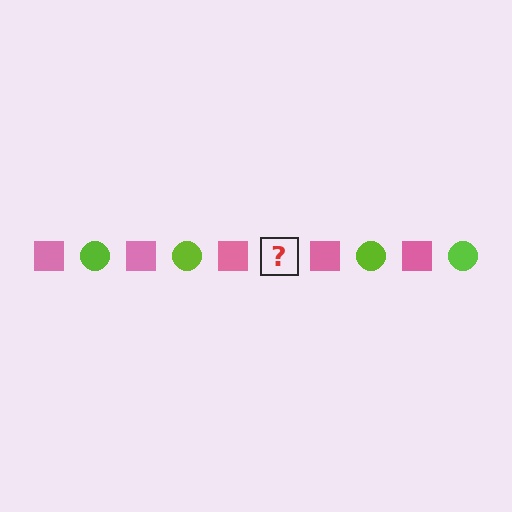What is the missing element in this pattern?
The missing element is a lime circle.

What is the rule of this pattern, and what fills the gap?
The rule is that the pattern alternates between pink square and lime circle. The gap should be filled with a lime circle.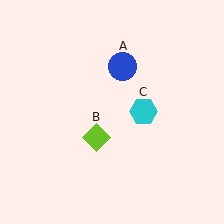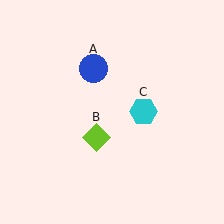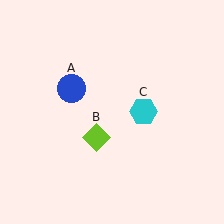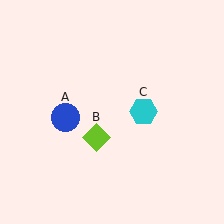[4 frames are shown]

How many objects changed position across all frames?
1 object changed position: blue circle (object A).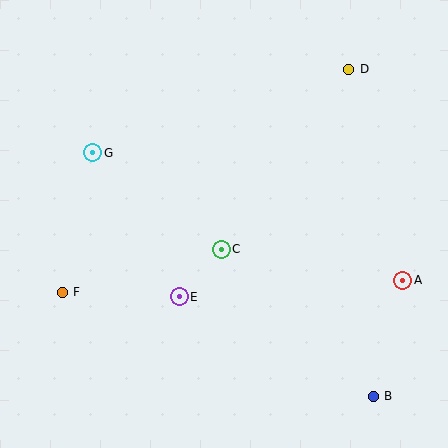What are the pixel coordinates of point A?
Point A is at (403, 280).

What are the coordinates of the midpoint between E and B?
The midpoint between E and B is at (276, 346).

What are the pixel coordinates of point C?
Point C is at (221, 249).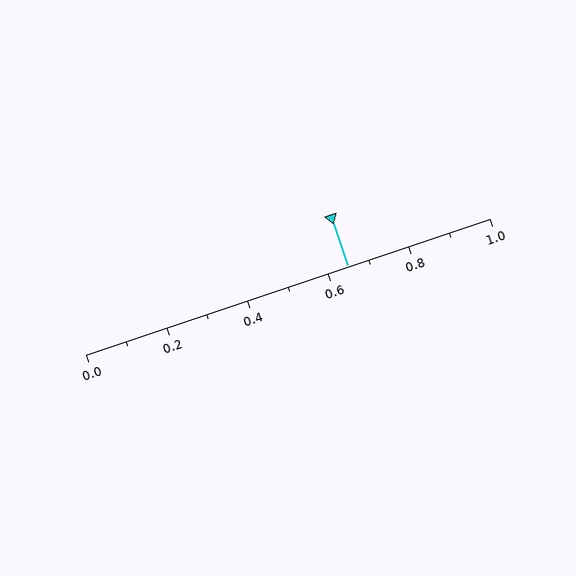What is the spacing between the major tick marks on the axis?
The major ticks are spaced 0.2 apart.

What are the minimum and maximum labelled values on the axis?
The axis runs from 0.0 to 1.0.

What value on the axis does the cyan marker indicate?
The marker indicates approximately 0.65.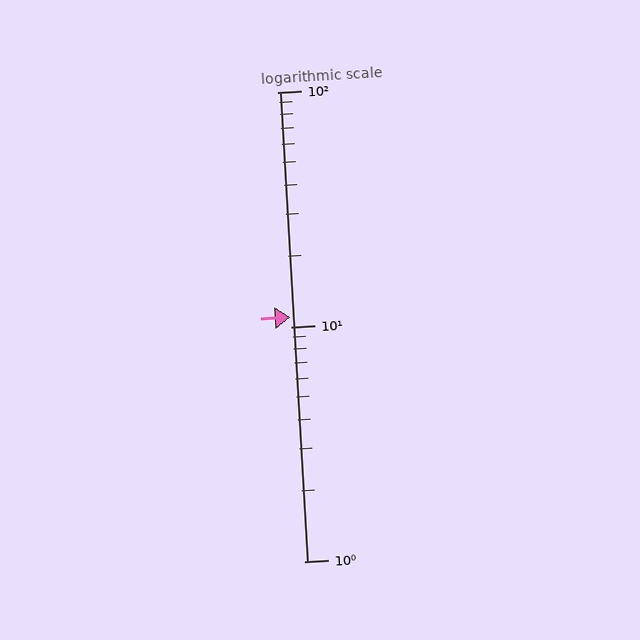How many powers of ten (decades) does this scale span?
The scale spans 2 decades, from 1 to 100.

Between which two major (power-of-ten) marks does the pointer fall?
The pointer is between 10 and 100.